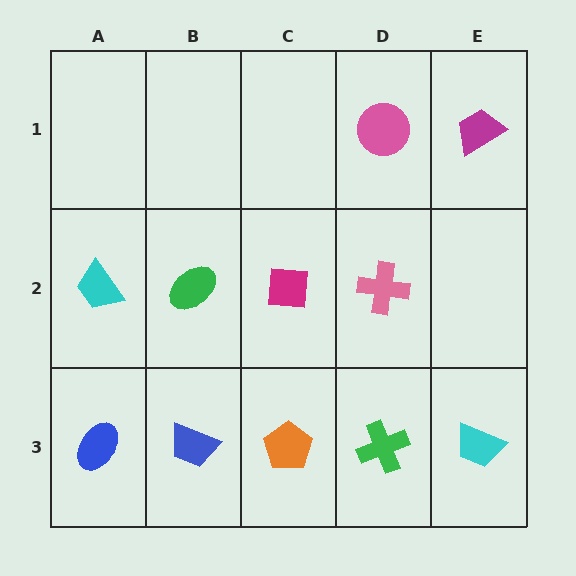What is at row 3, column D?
A green cross.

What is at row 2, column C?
A magenta square.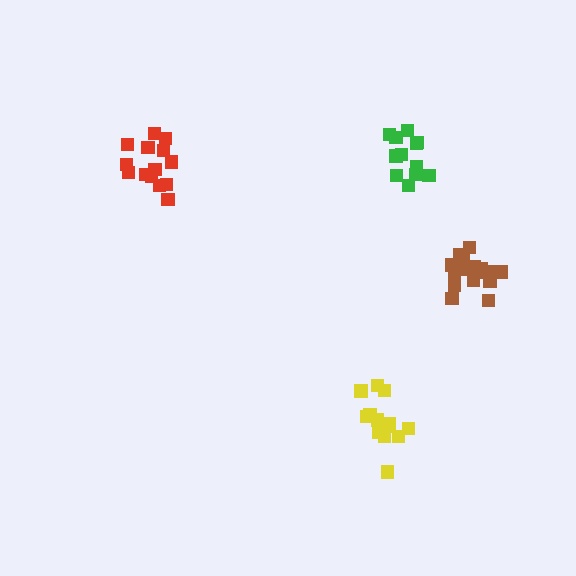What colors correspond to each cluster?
The clusters are colored: yellow, red, green, brown.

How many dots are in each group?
Group 1: 13 dots, Group 2: 14 dots, Group 3: 12 dots, Group 4: 17 dots (56 total).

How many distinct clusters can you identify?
There are 4 distinct clusters.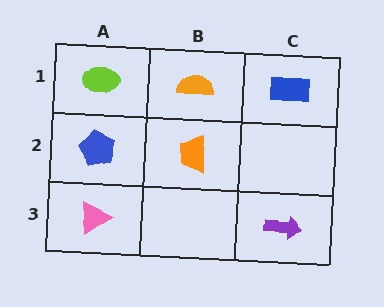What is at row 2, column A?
A blue pentagon.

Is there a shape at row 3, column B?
No, that cell is empty.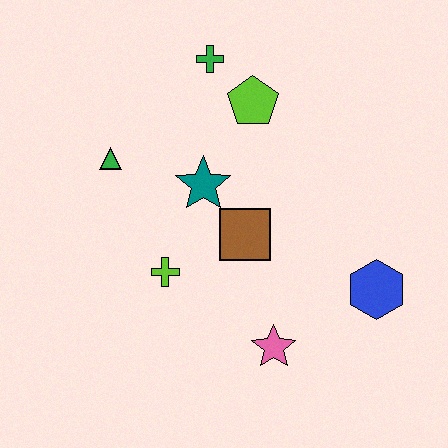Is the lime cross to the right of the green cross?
No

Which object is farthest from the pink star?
The green cross is farthest from the pink star.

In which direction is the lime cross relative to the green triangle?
The lime cross is below the green triangle.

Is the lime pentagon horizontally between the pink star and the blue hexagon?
No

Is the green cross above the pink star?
Yes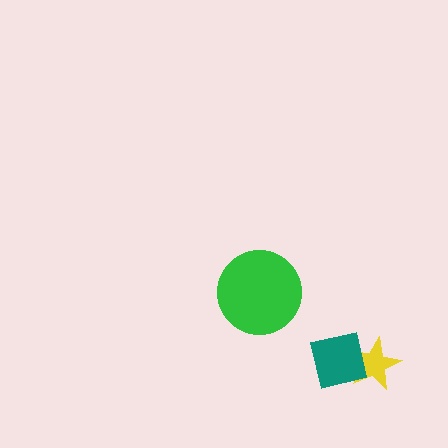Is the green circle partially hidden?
No, no other shape covers it.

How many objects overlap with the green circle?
0 objects overlap with the green circle.